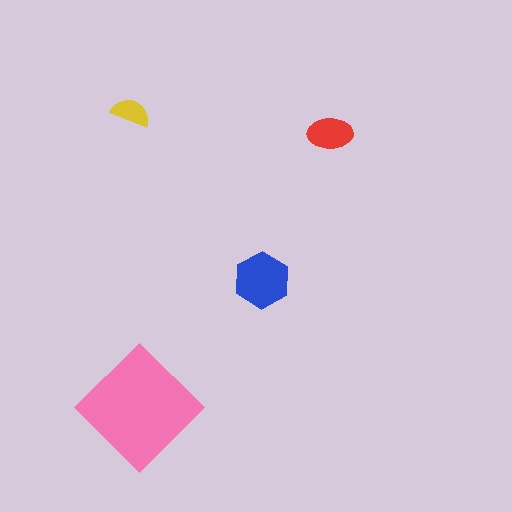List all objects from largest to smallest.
The pink diamond, the blue hexagon, the red ellipse, the yellow semicircle.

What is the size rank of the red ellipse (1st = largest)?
3rd.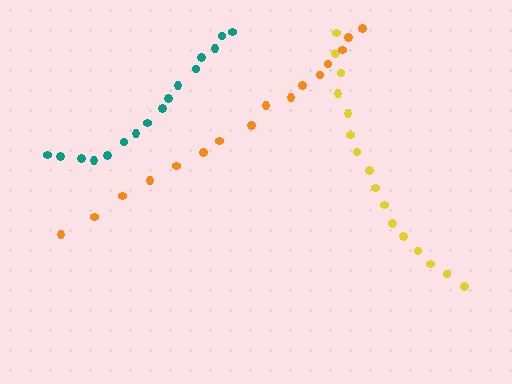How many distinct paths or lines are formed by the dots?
There are 3 distinct paths.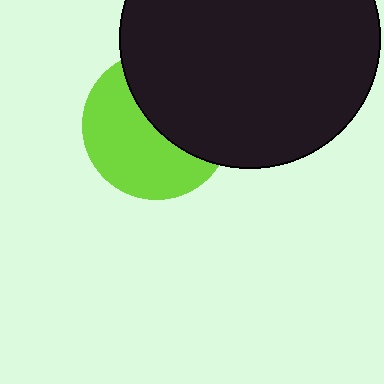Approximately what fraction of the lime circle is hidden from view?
Roughly 46% of the lime circle is hidden behind the black circle.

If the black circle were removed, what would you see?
You would see the complete lime circle.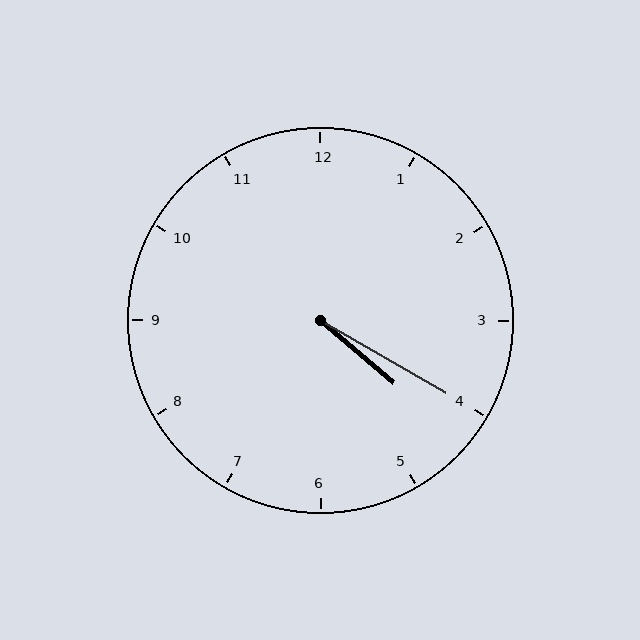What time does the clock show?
4:20.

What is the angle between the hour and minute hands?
Approximately 10 degrees.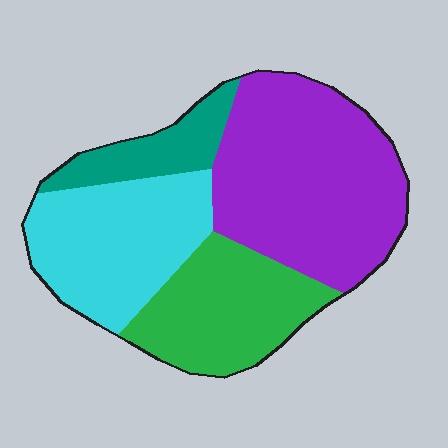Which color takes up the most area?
Purple, at roughly 40%.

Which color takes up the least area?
Teal, at roughly 10%.